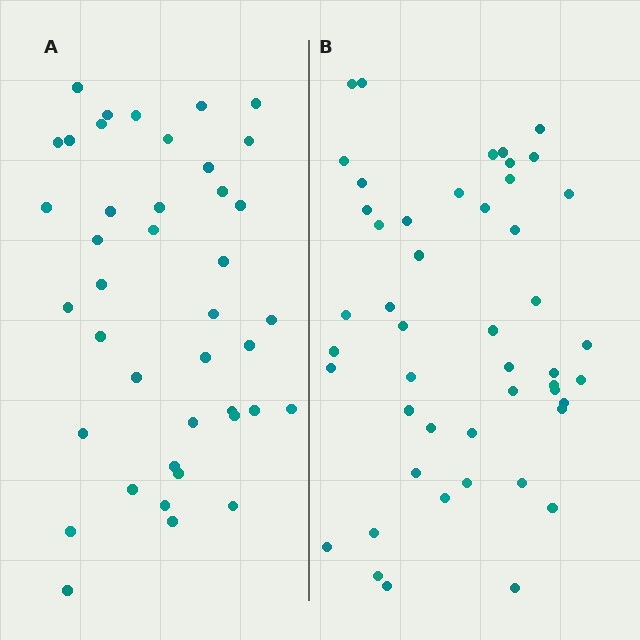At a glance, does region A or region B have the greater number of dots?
Region B (the right region) has more dots.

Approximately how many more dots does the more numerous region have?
Region B has roughly 8 or so more dots than region A.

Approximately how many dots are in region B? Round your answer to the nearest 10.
About 50 dots. (The exact count is 48, which rounds to 50.)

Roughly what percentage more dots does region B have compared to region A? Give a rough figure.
About 15% more.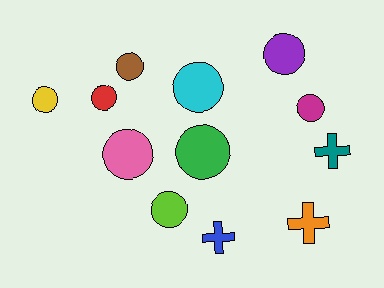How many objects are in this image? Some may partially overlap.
There are 12 objects.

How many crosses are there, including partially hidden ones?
There are 3 crosses.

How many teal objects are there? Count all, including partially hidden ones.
There is 1 teal object.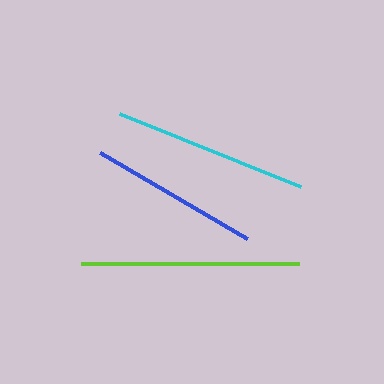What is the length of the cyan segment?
The cyan segment is approximately 195 pixels long.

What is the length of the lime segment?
The lime segment is approximately 217 pixels long.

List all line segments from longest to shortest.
From longest to shortest: lime, cyan, blue.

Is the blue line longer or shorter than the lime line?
The lime line is longer than the blue line.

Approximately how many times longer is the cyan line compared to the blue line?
The cyan line is approximately 1.1 times the length of the blue line.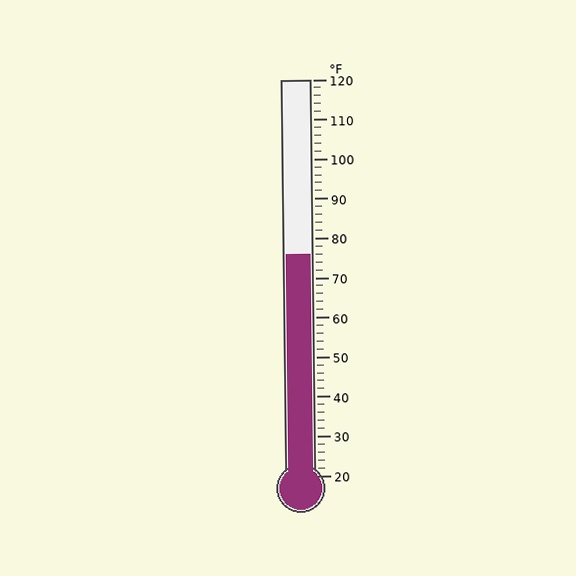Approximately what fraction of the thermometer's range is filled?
The thermometer is filled to approximately 55% of its range.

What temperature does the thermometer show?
The thermometer shows approximately 76°F.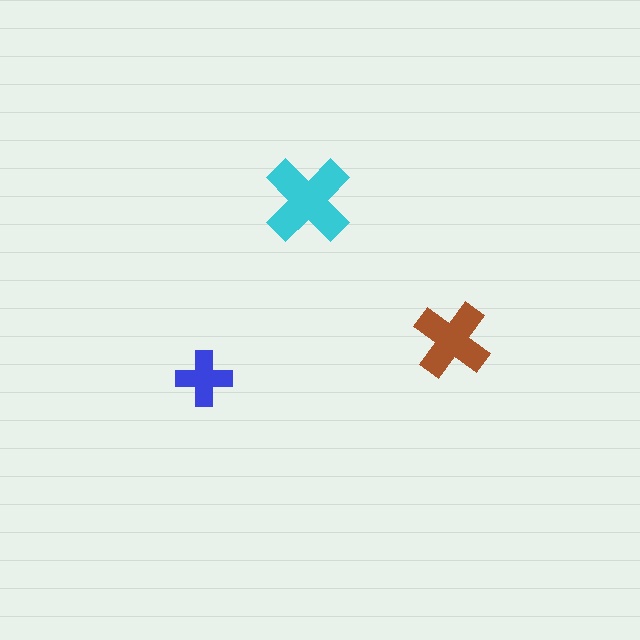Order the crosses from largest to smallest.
the cyan one, the brown one, the blue one.